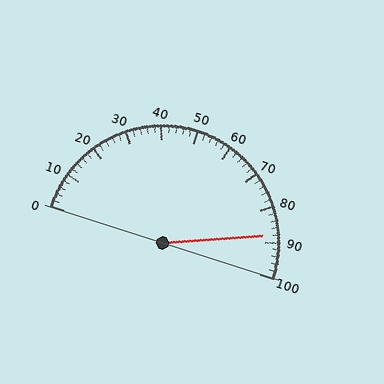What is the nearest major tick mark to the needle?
The nearest major tick mark is 90.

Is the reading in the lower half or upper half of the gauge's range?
The reading is in the upper half of the range (0 to 100).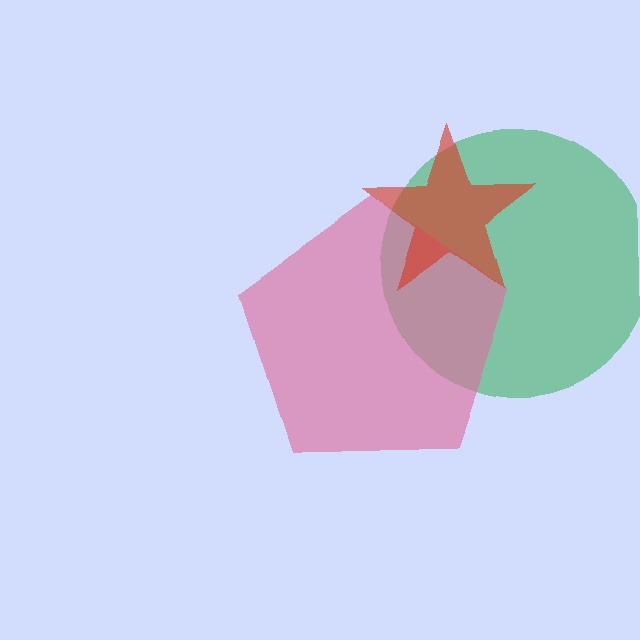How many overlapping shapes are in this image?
There are 3 overlapping shapes in the image.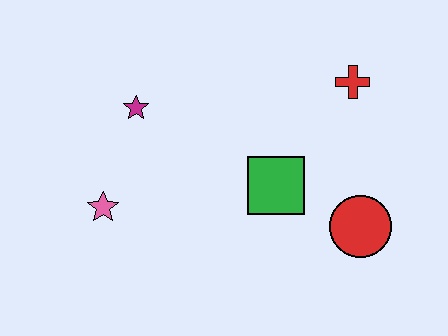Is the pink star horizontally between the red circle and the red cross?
No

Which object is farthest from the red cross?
The pink star is farthest from the red cross.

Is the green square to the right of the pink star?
Yes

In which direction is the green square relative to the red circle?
The green square is to the left of the red circle.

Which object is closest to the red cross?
The green square is closest to the red cross.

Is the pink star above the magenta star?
No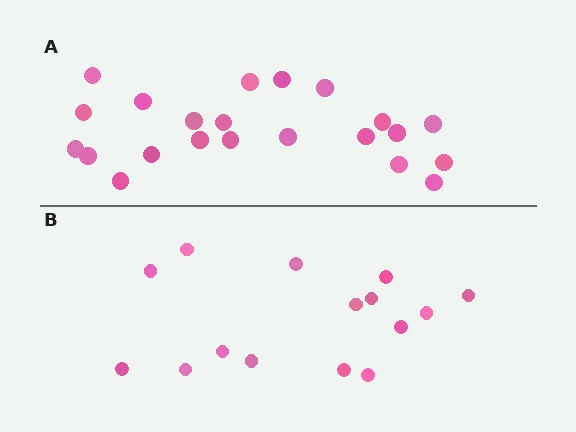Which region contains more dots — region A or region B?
Region A (the top region) has more dots.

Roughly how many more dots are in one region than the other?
Region A has roughly 8 or so more dots than region B.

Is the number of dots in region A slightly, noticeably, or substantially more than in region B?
Region A has substantially more. The ratio is roughly 1.5 to 1.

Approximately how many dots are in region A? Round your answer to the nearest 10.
About 20 dots. (The exact count is 22, which rounds to 20.)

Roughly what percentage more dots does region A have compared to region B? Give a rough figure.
About 45% more.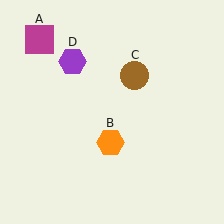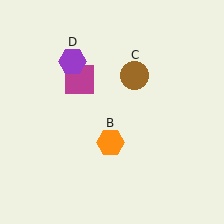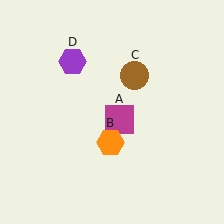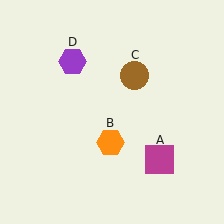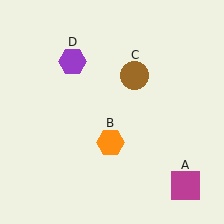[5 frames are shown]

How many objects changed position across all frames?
1 object changed position: magenta square (object A).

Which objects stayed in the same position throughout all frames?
Orange hexagon (object B) and brown circle (object C) and purple hexagon (object D) remained stationary.